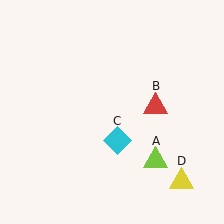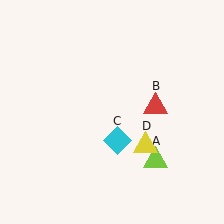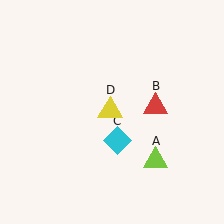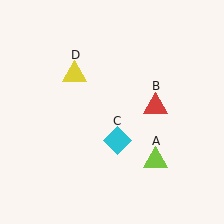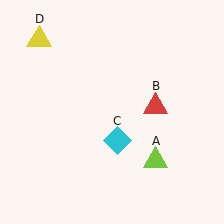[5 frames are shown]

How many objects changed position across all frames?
1 object changed position: yellow triangle (object D).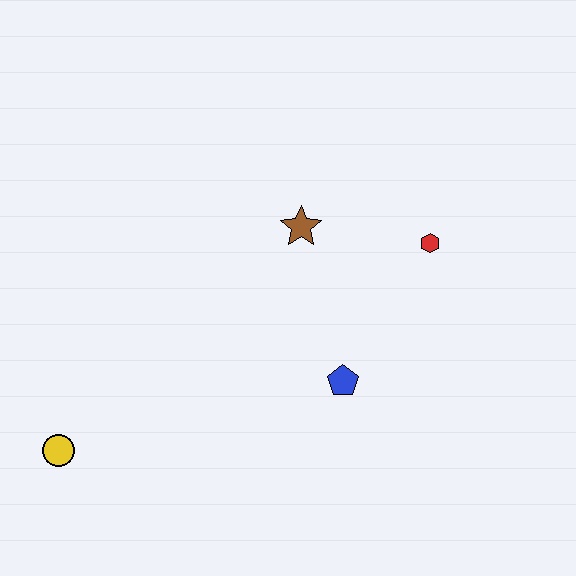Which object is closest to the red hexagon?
The brown star is closest to the red hexagon.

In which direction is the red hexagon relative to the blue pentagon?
The red hexagon is above the blue pentagon.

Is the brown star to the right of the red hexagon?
No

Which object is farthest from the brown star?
The yellow circle is farthest from the brown star.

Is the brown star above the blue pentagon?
Yes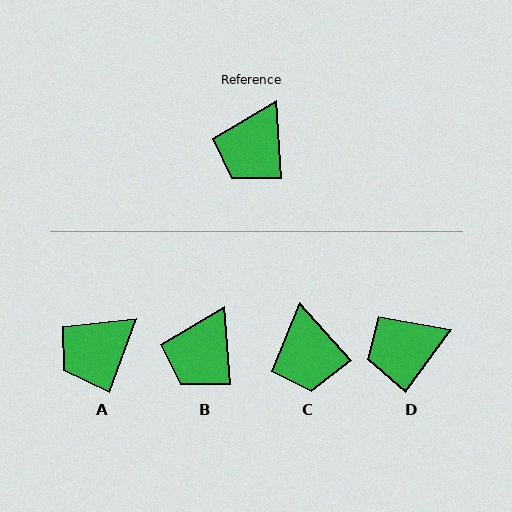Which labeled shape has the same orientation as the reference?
B.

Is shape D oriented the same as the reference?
No, it is off by about 40 degrees.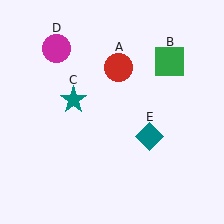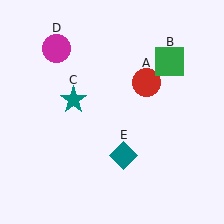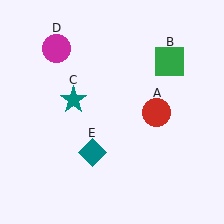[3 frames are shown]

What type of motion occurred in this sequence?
The red circle (object A), teal diamond (object E) rotated clockwise around the center of the scene.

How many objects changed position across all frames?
2 objects changed position: red circle (object A), teal diamond (object E).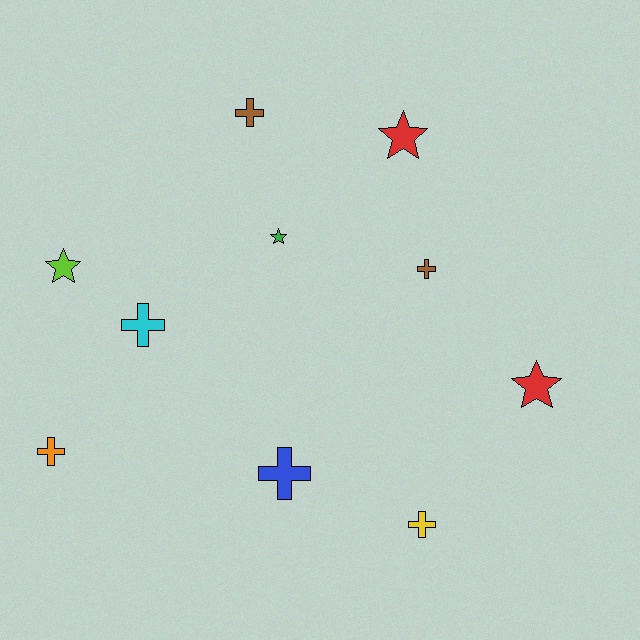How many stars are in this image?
There are 4 stars.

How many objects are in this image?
There are 10 objects.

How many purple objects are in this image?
There are no purple objects.